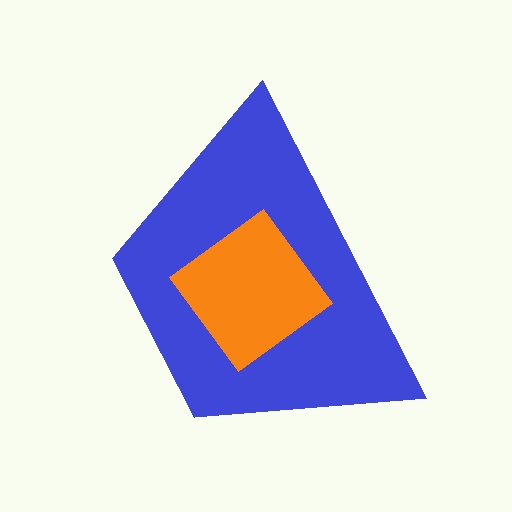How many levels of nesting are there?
2.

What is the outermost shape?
The blue trapezoid.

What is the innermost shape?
The orange diamond.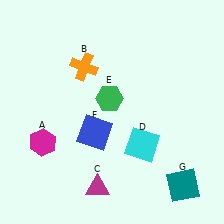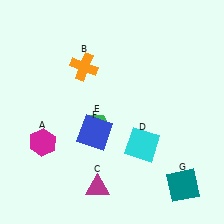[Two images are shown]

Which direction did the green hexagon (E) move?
The green hexagon (E) moved down.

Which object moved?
The green hexagon (E) moved down.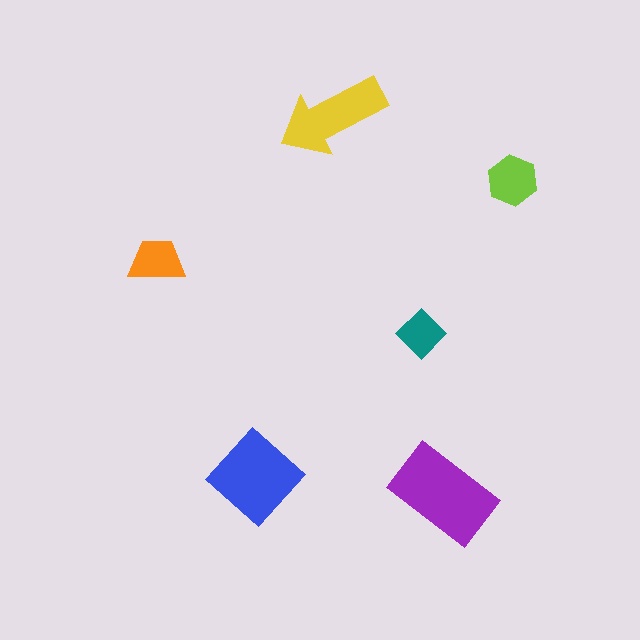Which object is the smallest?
The teal diamond.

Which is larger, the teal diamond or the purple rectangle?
The purple rectangle.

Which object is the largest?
The purple rectangle.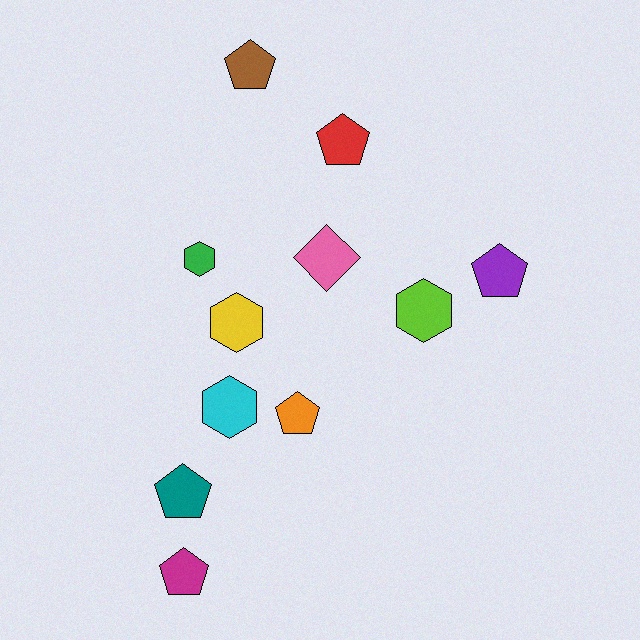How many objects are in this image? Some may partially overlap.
There are 11 objects.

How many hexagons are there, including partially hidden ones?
There are 4 hexagons.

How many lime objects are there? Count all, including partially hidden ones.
There is 1 lime object.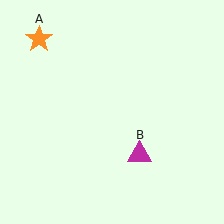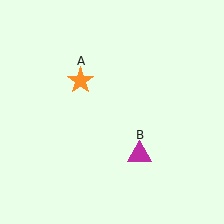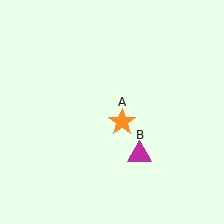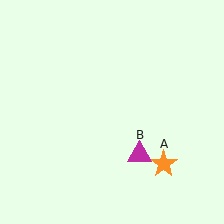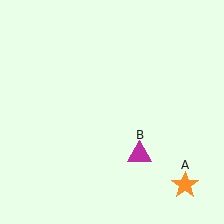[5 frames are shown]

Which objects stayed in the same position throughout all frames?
Magenta triangle (object B) remained stationary.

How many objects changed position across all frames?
1 object changed position: orange star (object A).